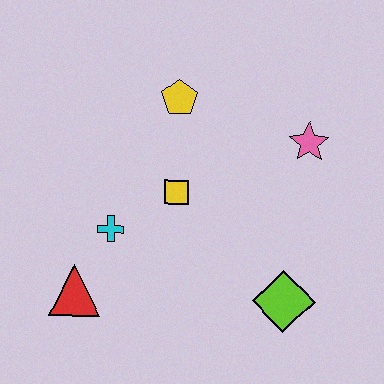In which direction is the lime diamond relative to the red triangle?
The lime diamond is to the right of the red triangle.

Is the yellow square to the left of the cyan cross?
No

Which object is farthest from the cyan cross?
The pink star is farthest from the cyan cross.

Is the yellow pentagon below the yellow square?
No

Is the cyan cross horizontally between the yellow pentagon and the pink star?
No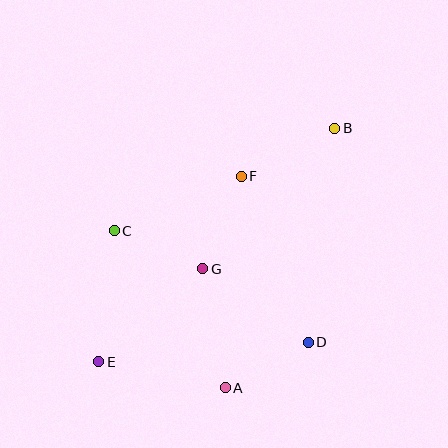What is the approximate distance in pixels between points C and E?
The distance between C and E is approximately 132 pixels.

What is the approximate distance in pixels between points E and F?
The distance between E and F is approximately 234 pixels.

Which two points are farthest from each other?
Points B and E are farthest from each other.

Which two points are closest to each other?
Points A and D are closest to each other.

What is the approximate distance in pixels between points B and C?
The distance between B and C is approximately 243 pixels.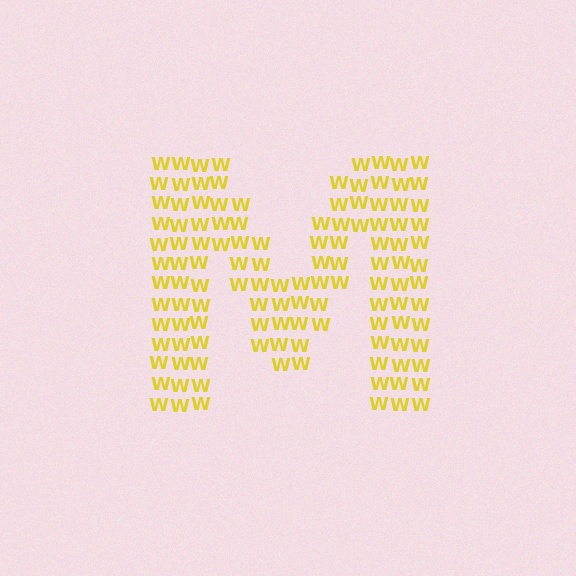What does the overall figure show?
The overall figure shows the letter M.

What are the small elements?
The small elements are letter W's.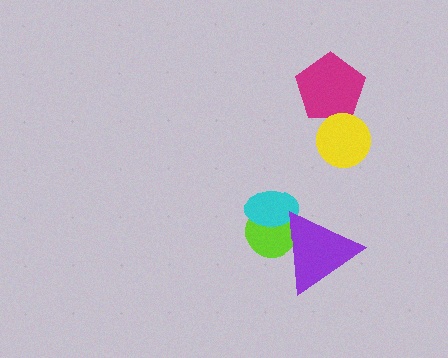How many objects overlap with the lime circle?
2 objects overlap with the lime circle.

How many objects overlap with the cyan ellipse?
2 objects overlap with the cyan ellipse.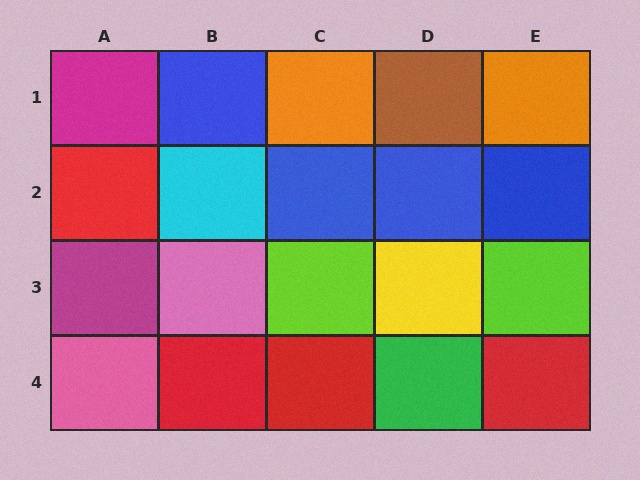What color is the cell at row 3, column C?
Lime.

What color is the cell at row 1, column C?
Orange.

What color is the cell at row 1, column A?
Magenta.